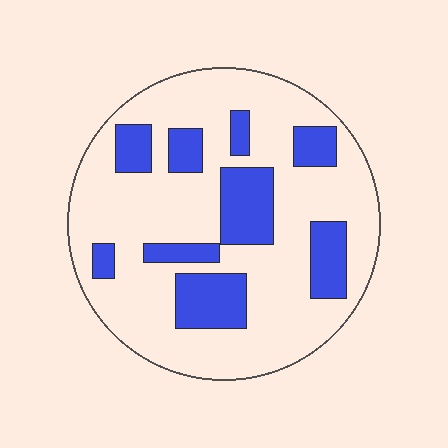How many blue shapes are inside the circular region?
9.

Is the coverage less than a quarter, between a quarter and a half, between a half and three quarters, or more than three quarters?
Between a quarter and a half.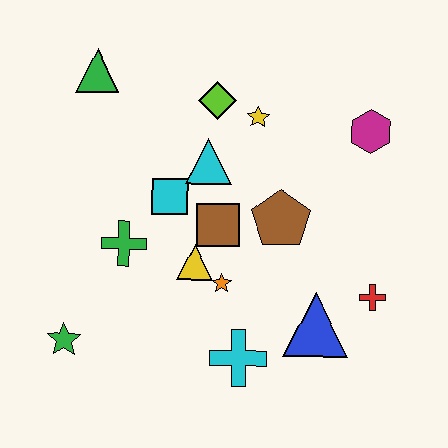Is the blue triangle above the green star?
Yes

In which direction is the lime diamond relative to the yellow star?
The lime diamond is to the left of the yellow star.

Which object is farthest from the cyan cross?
The green triangle is farthest from the cyan cross.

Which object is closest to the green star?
The green cross is closest to the green star.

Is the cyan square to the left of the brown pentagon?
Yes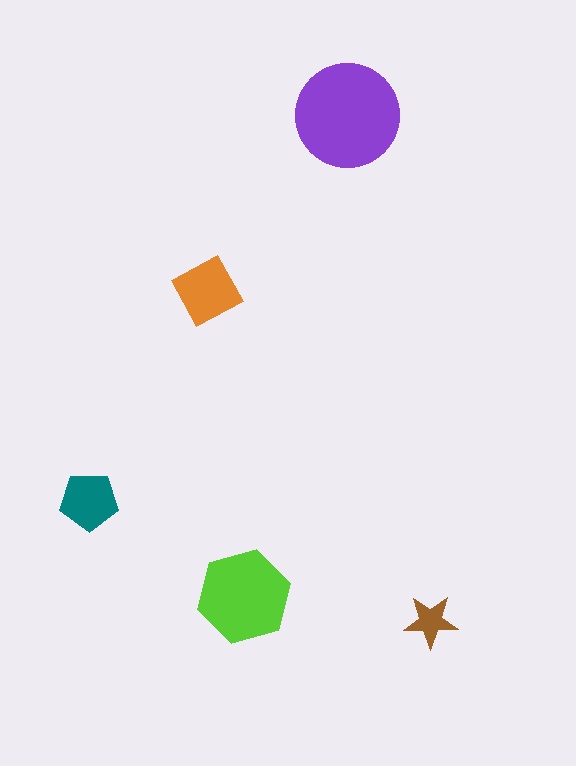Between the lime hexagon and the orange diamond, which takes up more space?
The lime hexagon.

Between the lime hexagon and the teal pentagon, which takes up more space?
The lime hexagon.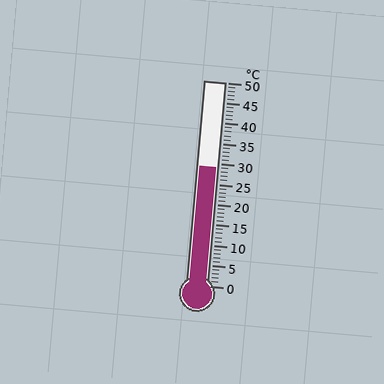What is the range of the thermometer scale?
The thermometer scale ranges from 0°C to 50°C.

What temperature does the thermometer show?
The thermometer shows approximately 29°C.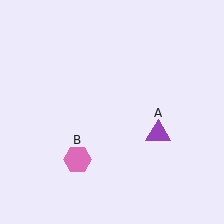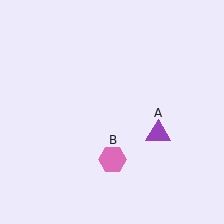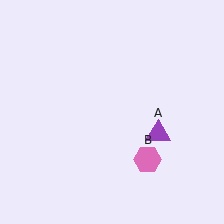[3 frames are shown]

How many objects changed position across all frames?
1 object changed position: pink hexagon (object B).